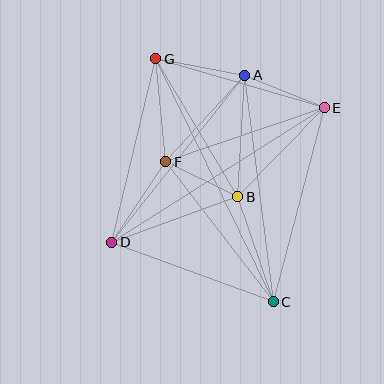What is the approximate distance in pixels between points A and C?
The distance between A and C is approximately 228 pixels.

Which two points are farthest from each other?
Points C and G are farthest from each other.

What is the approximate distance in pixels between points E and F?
The distance between E and F is approximately 168 pixels.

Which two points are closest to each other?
Points B and F are closest to each other.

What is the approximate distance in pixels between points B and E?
The distance between B and E is approximately 124 pixels.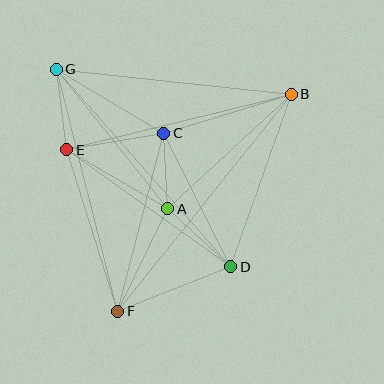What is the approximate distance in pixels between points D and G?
The distance between D and G is approximately 264 pixels.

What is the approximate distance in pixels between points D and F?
The distance between D and F is approximately 122 pixels.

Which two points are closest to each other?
Points A and C are closest to each other.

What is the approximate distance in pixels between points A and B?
The distance between A and B is approximately 169 pixels.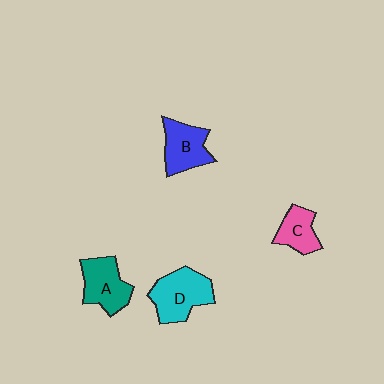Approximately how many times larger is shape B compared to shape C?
Approximately 1.3 times.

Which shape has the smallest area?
Shape C (pink).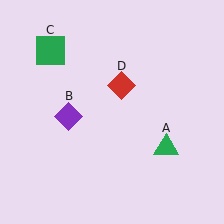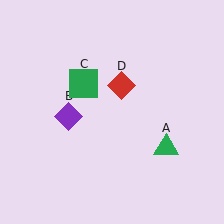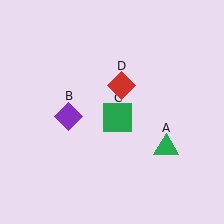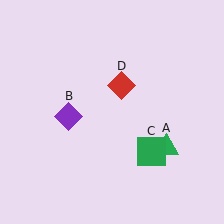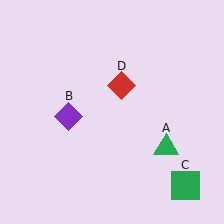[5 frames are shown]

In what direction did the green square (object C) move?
The green square (object C) moved down and to the right.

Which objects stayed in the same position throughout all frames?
Green triangle (object A) and purple diamond (object B) and red diamond (object D) remained stationary.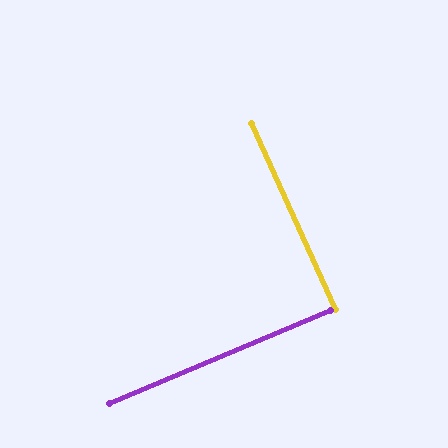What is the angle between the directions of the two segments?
Approximately 89 degrees.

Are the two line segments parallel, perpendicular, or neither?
Perpendicular — they meet at approximately 89°.